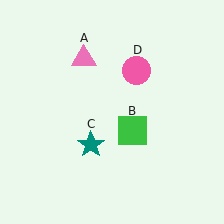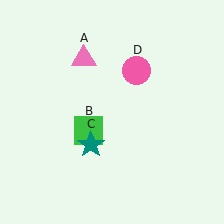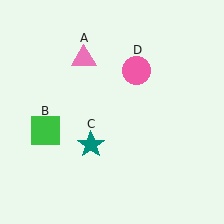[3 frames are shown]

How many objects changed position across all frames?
1 object changed position: green square (object B).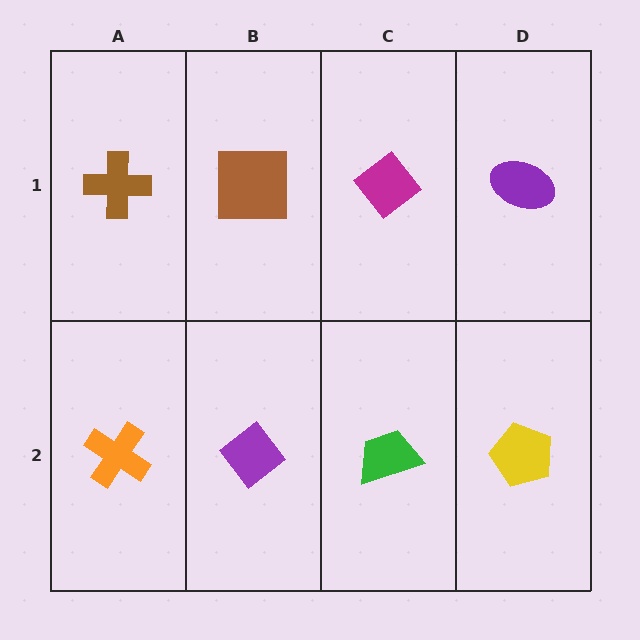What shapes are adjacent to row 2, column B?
A brown square (row 1, column B), an orange cross (row 2, column A), a green trapezoid (row 2, column C).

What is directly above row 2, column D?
A purple ellipse.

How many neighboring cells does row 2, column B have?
3.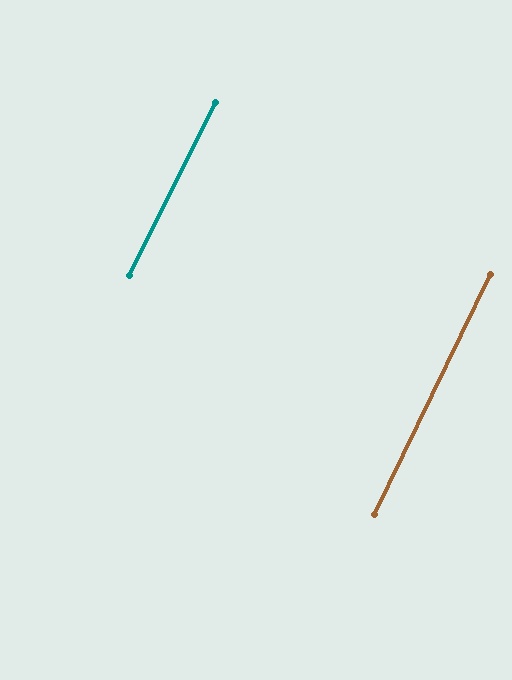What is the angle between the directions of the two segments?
Approximately 0 degrees.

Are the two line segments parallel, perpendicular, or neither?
Parallel — their directions differ by only 0.4°.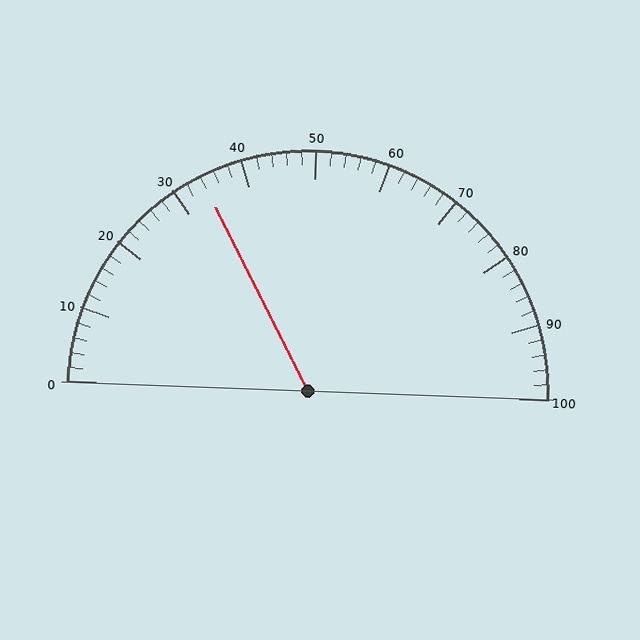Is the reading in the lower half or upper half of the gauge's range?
The reading is in the lower half of the range (0 to 100).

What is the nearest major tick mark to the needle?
The nearest major tick mark is 30.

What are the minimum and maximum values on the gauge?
The gauge ranges from 0 to 100.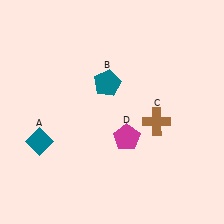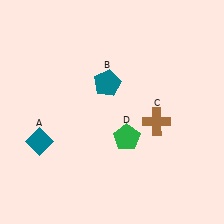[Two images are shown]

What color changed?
The pentagon (D) changed from magenta in Image 1 to green in Image 2.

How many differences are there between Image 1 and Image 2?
There is 1 difference between the two images.